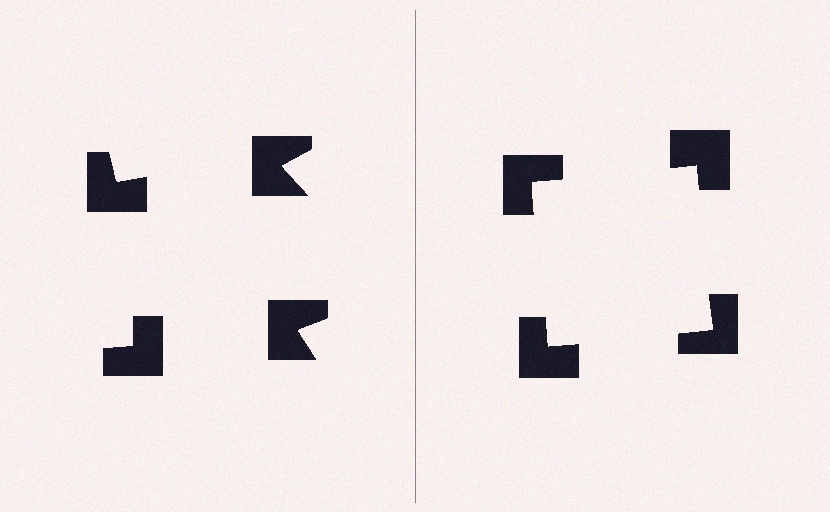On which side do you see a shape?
An illusory square appears on the right side. On the left side the wedge cuts are rotated, so no coherent shape forms.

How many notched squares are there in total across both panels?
8 — 4 on each side.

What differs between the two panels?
The notched squares are positioned identically on both sides; only the wedge orientations differ. On the right they align to a square; on the left they are misaligned.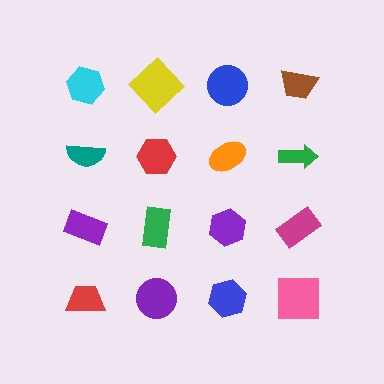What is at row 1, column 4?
A brown trapezoid.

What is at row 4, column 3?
A blue hexagon.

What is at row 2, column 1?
A teal semicircle.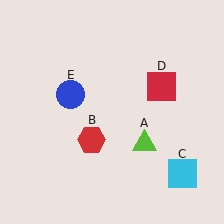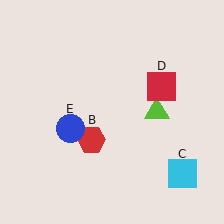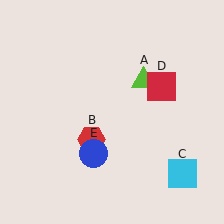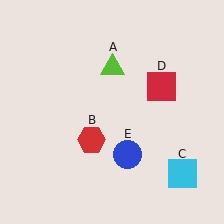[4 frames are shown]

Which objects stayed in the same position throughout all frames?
Red hexagon (object B) and cyan square (object C) and red square (object D) remained stationary.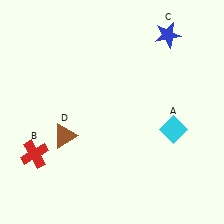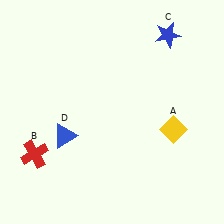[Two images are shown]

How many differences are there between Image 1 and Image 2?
There are 2 differences between the two images.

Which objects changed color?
A changed from cyan to yellow. D changed from brown to blue.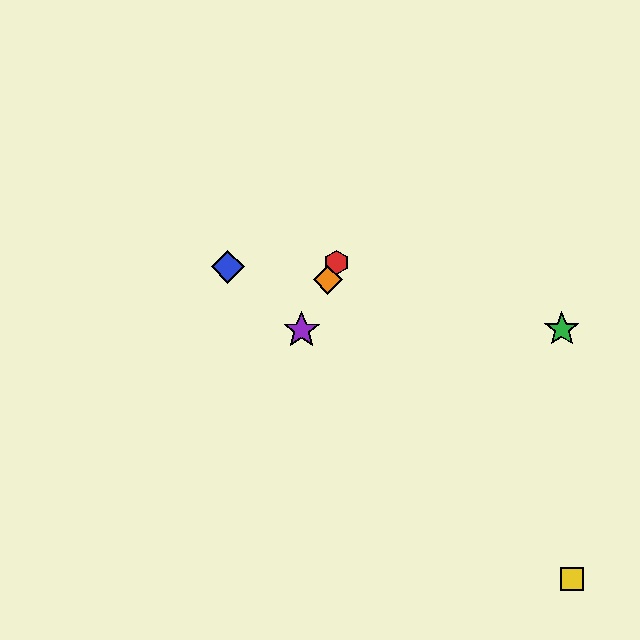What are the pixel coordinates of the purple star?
The purple star is at (302, 330).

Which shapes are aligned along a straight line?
The red hexagon, the purple star, the orange diamond are aligned along a straight line.